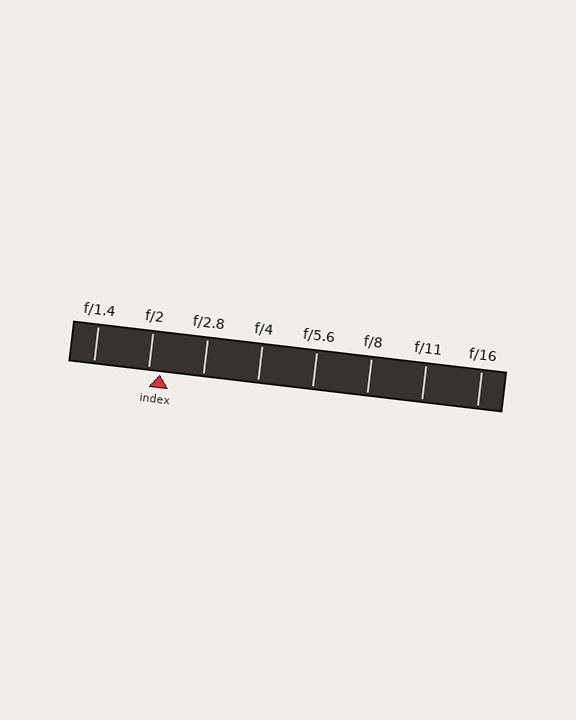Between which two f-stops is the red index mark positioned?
The index mark is between f/2 and f/2.8.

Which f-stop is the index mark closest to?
The index mark is closest to f/2.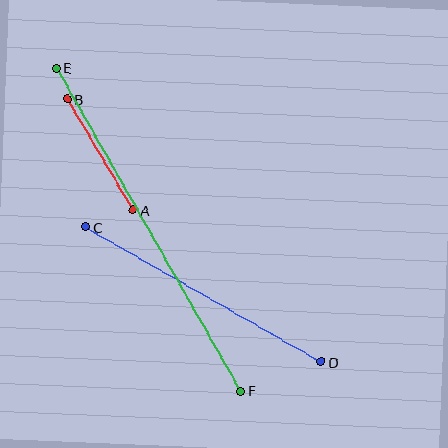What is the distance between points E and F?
The distance is approximately 372 pixels.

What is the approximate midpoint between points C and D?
The midpoint is at approximately (203, 295) pixels.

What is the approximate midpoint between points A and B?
The midpoint is at approximately (100, 155) pixels.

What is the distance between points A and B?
The distance is approximately 129 pixels.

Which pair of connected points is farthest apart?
Points E and F are farthest apart.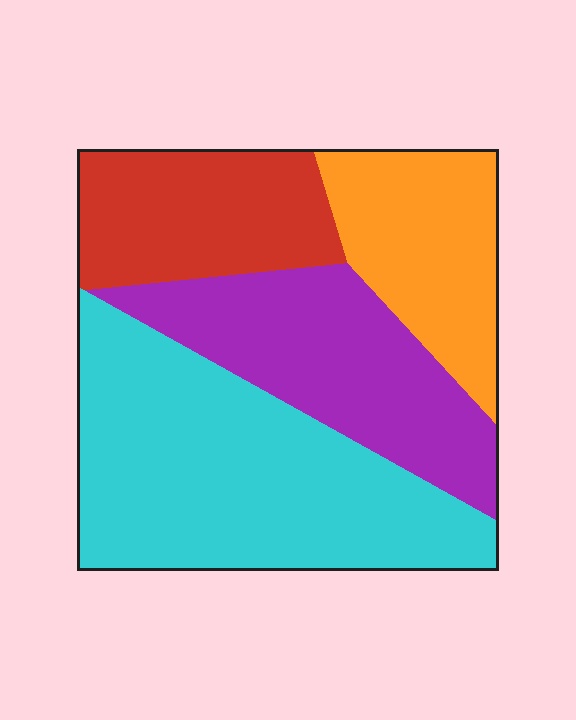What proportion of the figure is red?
Red takes up about one fifth (1/5) of the figure.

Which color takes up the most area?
Cyan, at roughly 40%.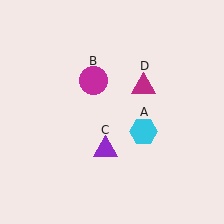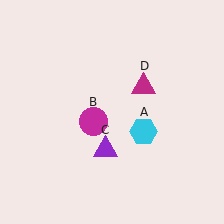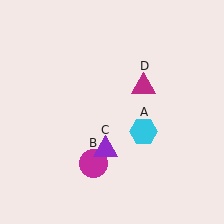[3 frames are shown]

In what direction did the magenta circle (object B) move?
The magenta circle (object B) moved down.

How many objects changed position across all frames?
1 object changed position: magenta circle (object B).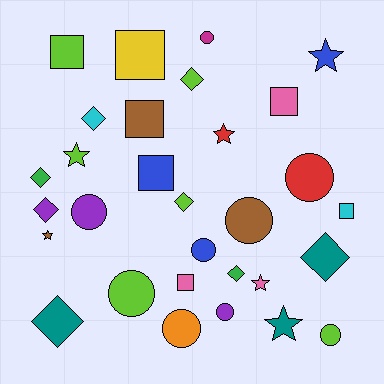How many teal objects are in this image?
There are 3 teal objects.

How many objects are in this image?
There are 30 objects.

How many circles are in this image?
There are 9 circles.